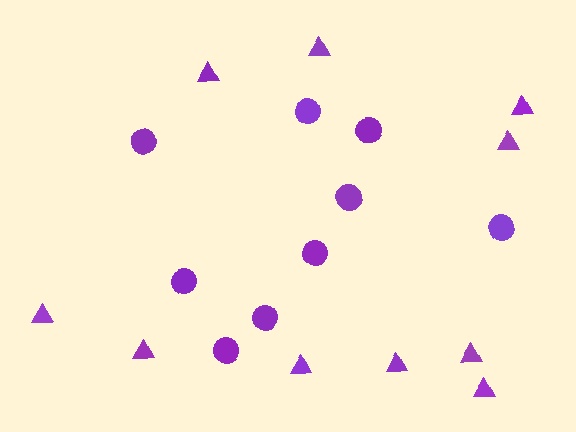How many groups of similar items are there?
There are 2 groups: one group of circles (9) and one group of triangles (10).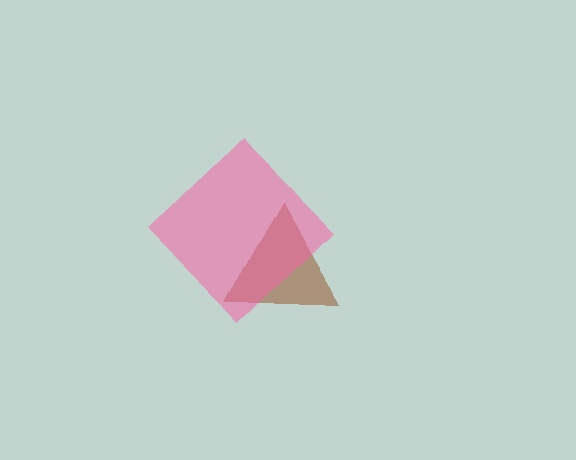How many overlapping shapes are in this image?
There are 2 overlapping shapes in the image.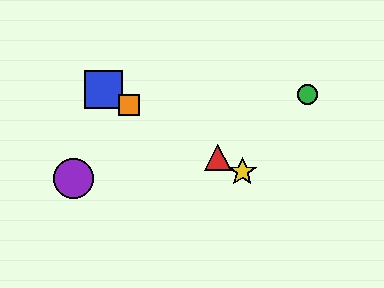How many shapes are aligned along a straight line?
4 shapes (the red triangle, the blue square, the yellow star, the orange square) are aligned along a straight line.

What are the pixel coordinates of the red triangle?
The red triangle is at (218, 157).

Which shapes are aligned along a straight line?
The red triangle, the blue square, the yellow star, the orange square are aligned along a straight line.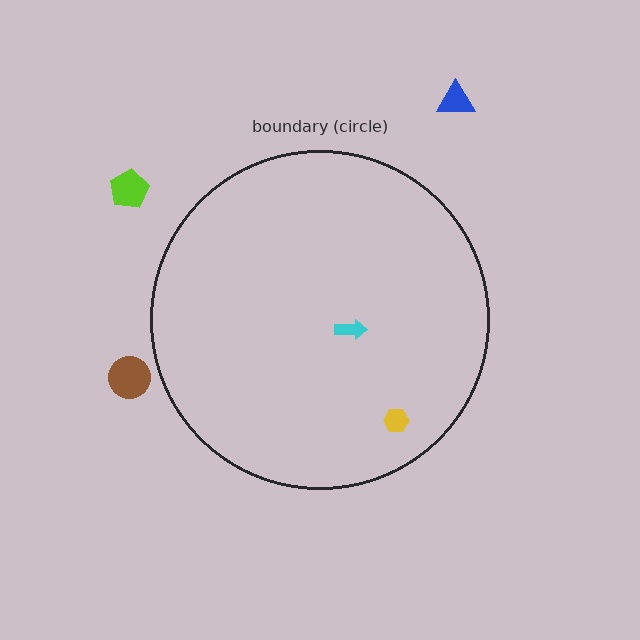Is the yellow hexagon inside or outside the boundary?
Inside.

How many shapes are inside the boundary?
2 inside, 3 outside.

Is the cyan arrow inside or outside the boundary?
Inside.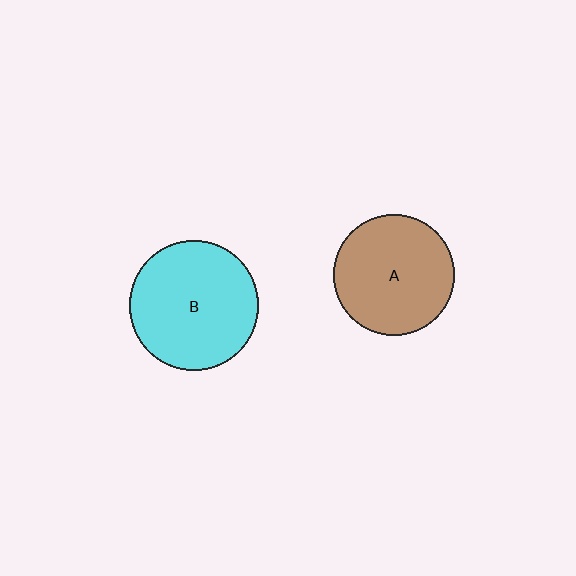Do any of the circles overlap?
No, none of the circles overlap.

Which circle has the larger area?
Circle B (cyan).